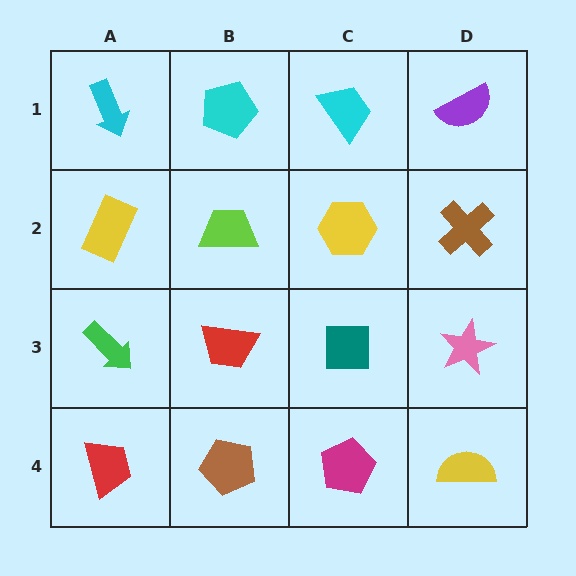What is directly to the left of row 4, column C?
A brown pentagon.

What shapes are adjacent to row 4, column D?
A pink star (row 3, column D), a magenta pentagon (row 4, column C).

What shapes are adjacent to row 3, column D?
A brown cross (row 2, column D), a yellow semicircle (row 4, column D), a teal square (row 3, column C).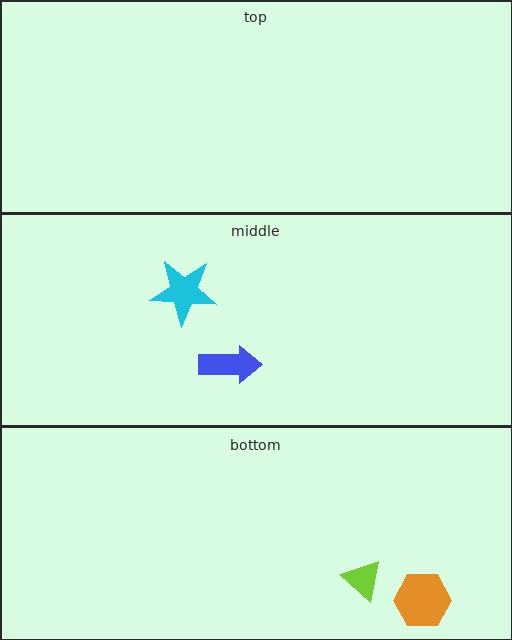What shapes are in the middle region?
The blue arrow, the cyan star.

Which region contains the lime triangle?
The bottom region.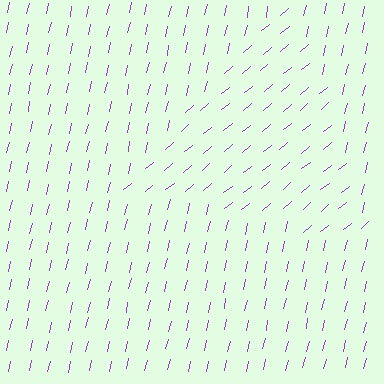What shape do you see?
I see a triangle.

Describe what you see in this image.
The image is filled with small purple line segments. A triangle region in the image has lines oriented differently from the surrounding lines, creating a visible texture boundary.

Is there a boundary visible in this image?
Yes, there is a texture boundary formed by a change in line orientation.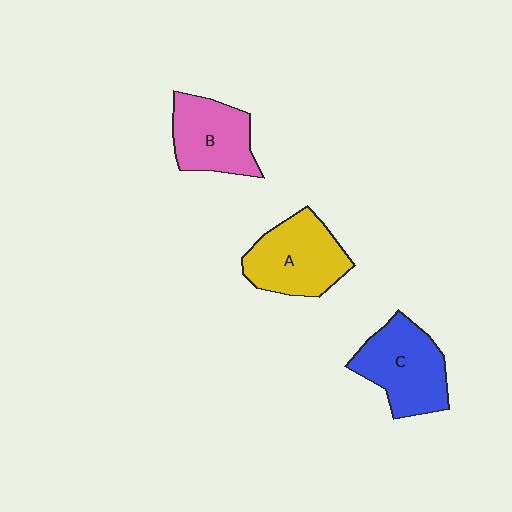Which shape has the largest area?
Shape C (blue).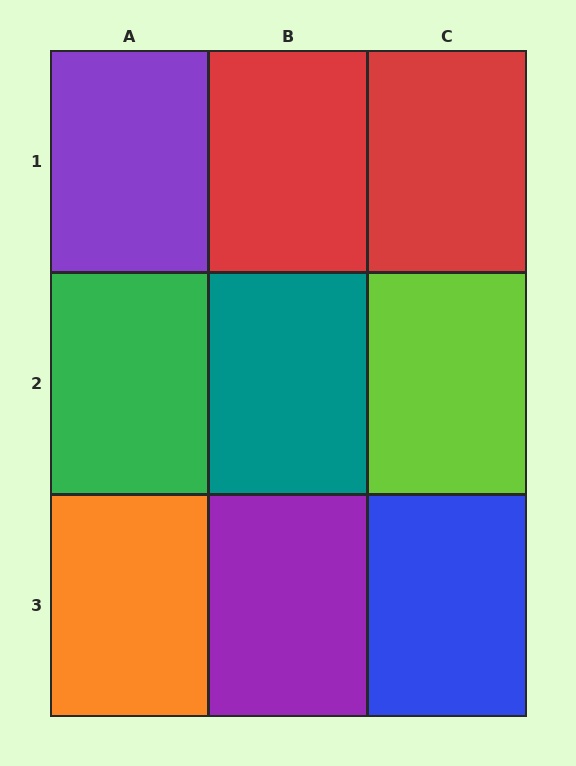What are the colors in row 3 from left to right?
Orange, purple, blue.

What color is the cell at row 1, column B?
Red.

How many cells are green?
1 cell is green.